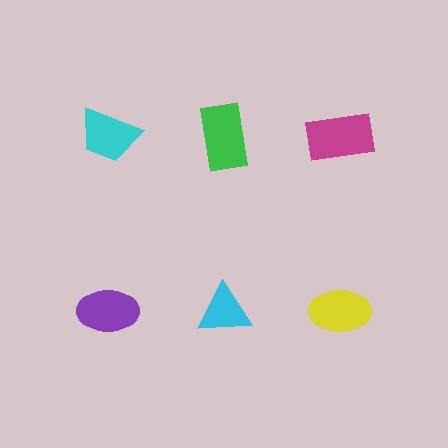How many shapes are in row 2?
3 shapes.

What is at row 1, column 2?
A green rectangle.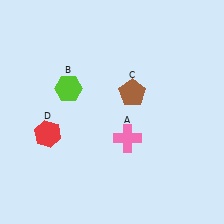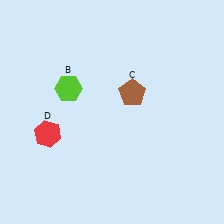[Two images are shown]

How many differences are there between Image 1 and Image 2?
There is 1 difference between the two images.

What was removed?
The pink cross (A) was removed in Image 2.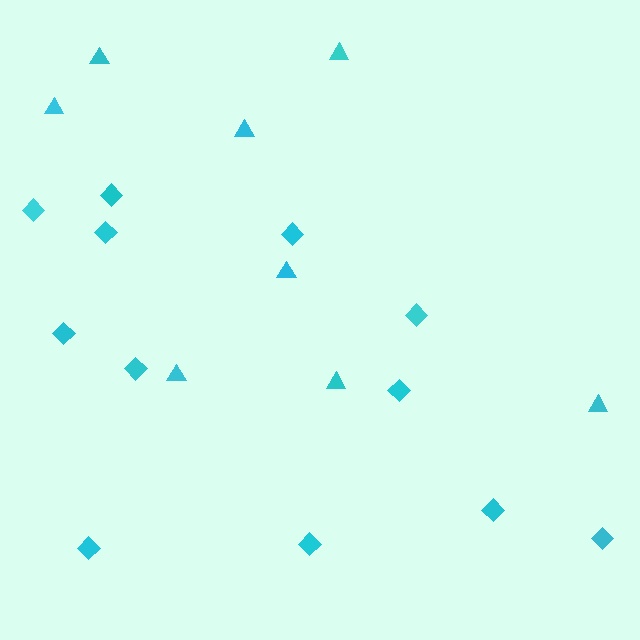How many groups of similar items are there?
There are 2 groups: one group of diamonds (12) and one group of triangles (8).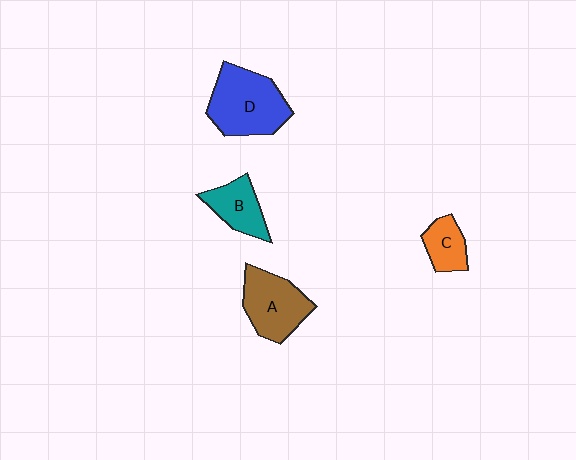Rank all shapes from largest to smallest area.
From largest to smallest: D (blue), A (brown), B (teal), C (orange).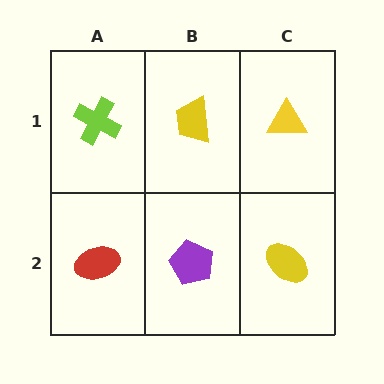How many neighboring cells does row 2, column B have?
3.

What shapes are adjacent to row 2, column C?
A yellow triangle (row 1, column C), a purple pentagon (row 2, column B).